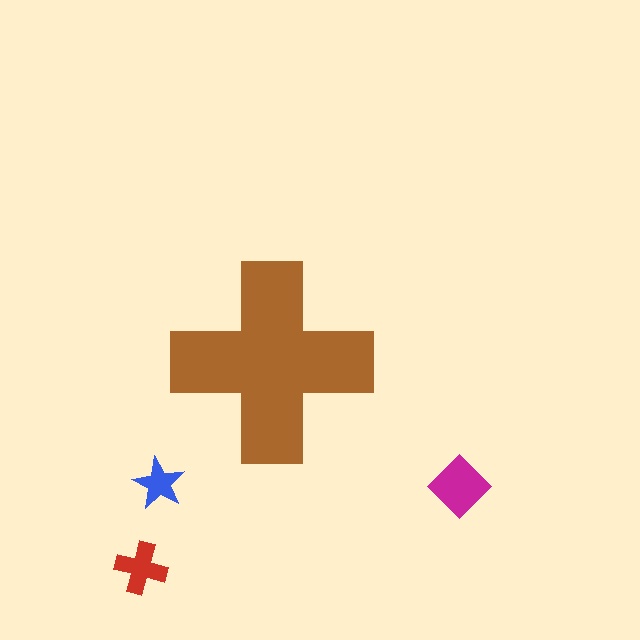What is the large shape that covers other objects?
A brown cross.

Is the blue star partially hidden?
No, the blue star is fully visible.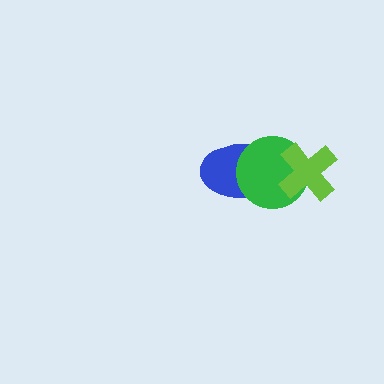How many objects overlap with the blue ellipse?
1 object overlaps with the blue ellipse.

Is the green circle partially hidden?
Yes, it is partially covered by another shape.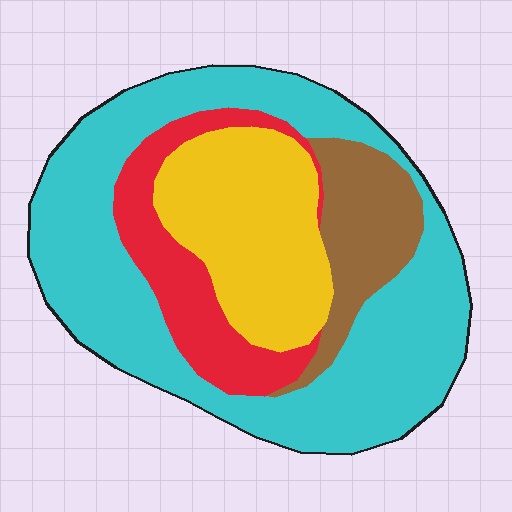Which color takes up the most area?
Cyan, at roughly 50%.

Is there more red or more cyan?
Cyan.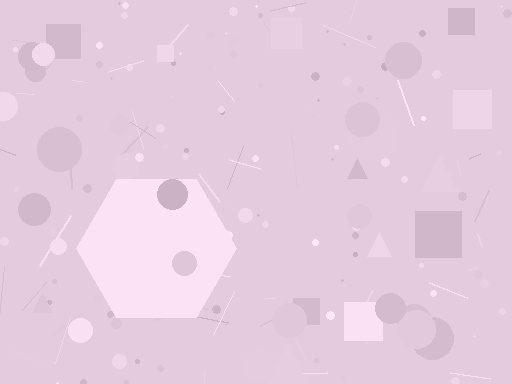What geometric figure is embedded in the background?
A hexagon is embedded in the background.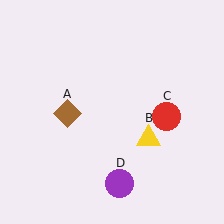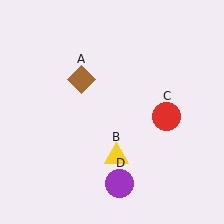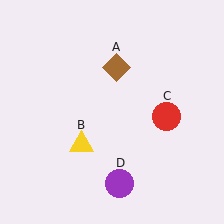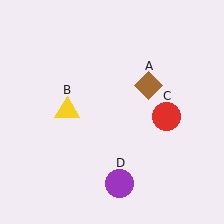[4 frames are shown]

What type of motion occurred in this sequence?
The brown diamond (object A), yellow triangle (object B) rotated clockwise around the center of the scene.